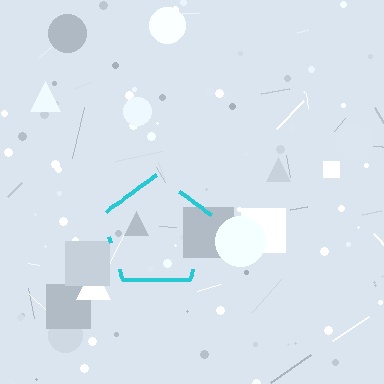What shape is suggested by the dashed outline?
The dashed outline suggests a pentagon.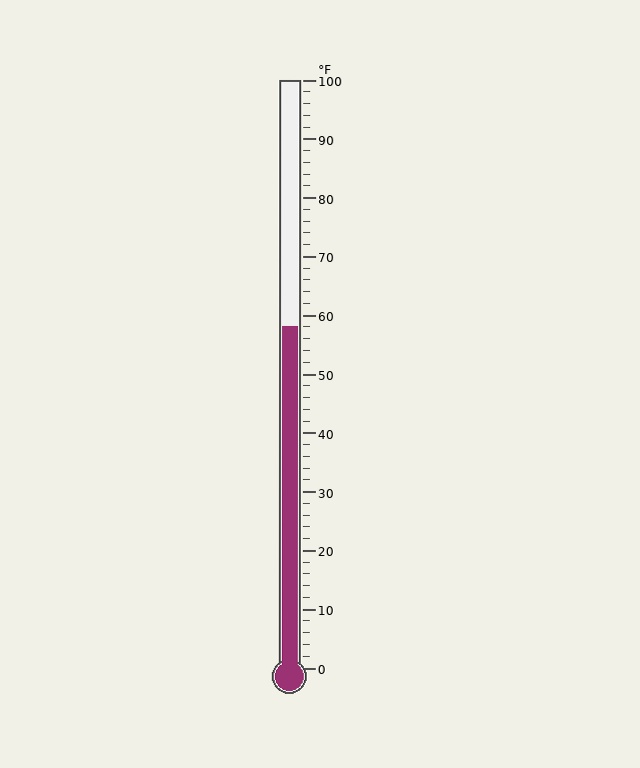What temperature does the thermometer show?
The thermometer shows approximately 58°F.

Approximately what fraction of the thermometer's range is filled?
The thermometer is filled to approximately 60% of its range.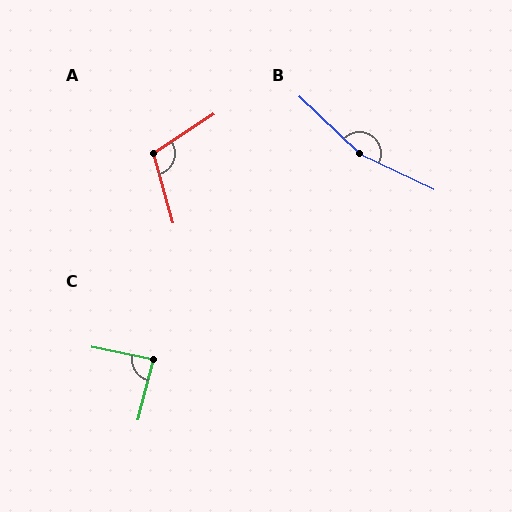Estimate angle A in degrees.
Approximately 107 degrees.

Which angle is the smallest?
C, at approximately 87 degrees.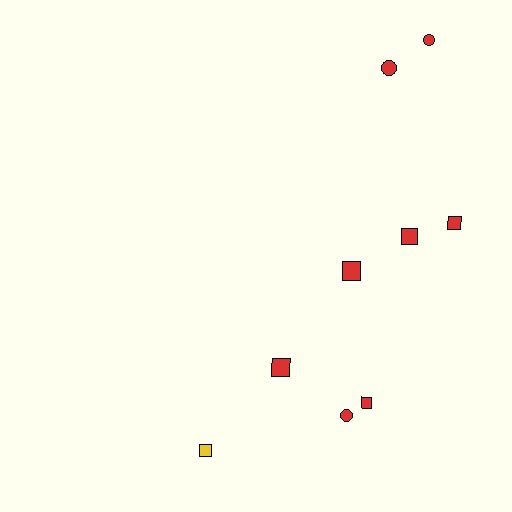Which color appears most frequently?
Red, with 8 objects.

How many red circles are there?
There are 3 red circles.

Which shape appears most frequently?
Square, with 6 objects.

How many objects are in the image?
There are 9 objects.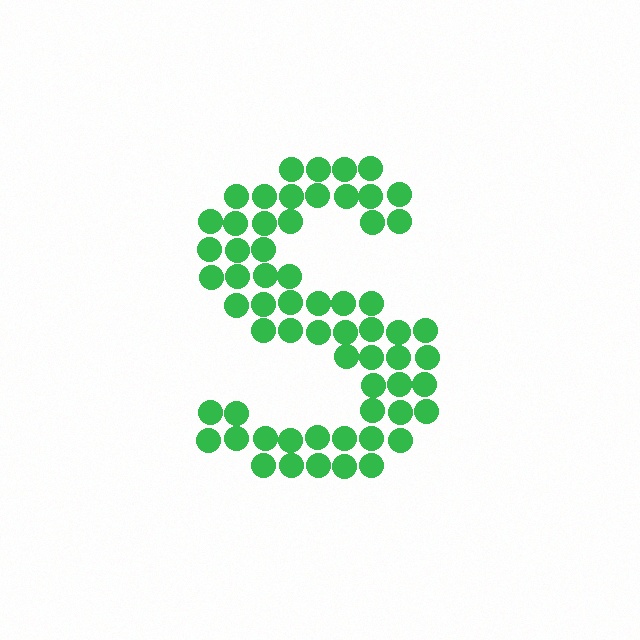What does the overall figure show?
The overall figure shows the letter S.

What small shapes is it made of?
It is made of small circles.